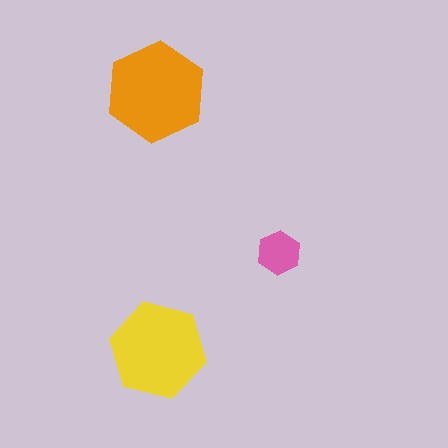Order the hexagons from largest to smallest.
the orange one, the yellow one, the pink one.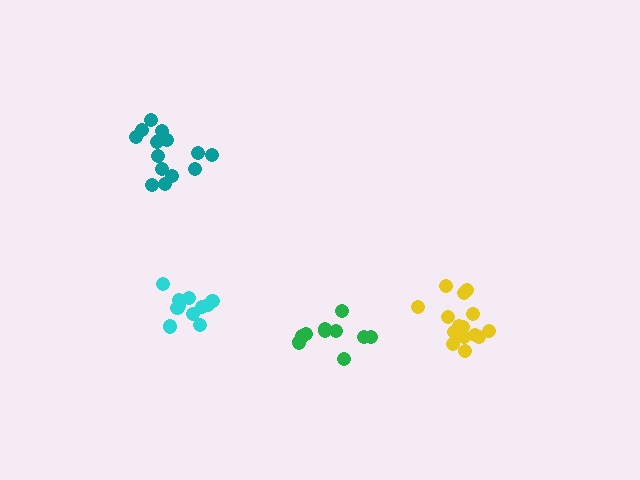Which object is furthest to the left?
The teal cluster is leftmost.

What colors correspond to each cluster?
The clusters are colored: yellow, cyan, teal, green.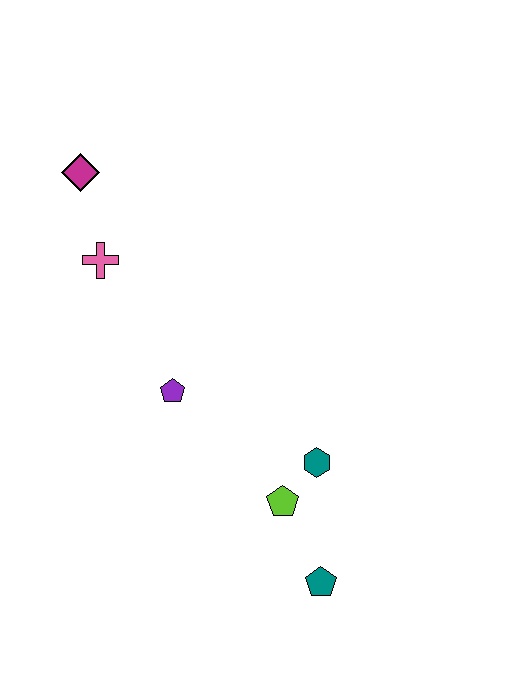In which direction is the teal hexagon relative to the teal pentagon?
The teal hexagon is above the teal pentagon.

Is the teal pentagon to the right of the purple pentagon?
Yes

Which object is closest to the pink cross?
The magenta diamond is closest to the pink cross.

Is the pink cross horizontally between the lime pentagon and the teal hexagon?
No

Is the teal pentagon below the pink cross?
Yes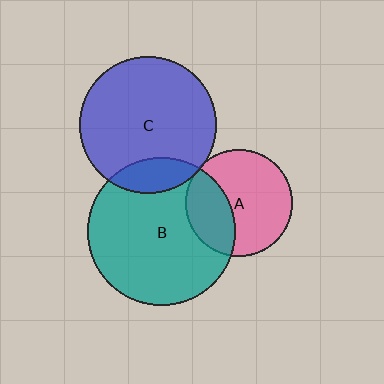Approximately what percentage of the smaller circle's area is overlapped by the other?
Approximately 5%.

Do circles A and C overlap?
Yes.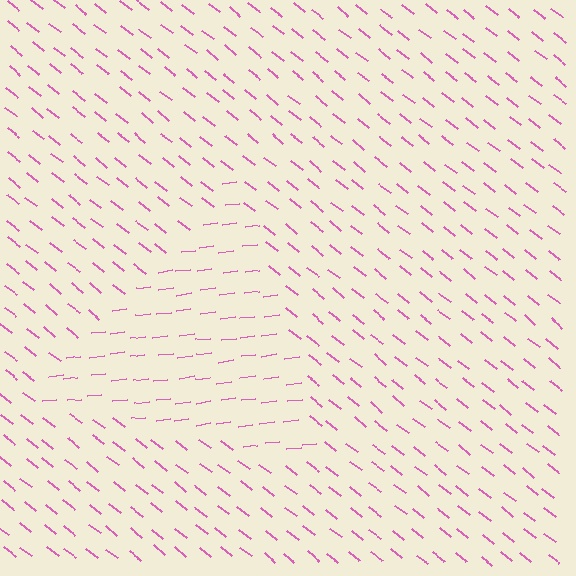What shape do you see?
I see a triangle.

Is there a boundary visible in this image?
Yes, there is a texture boundary formed by a change in line orientation.